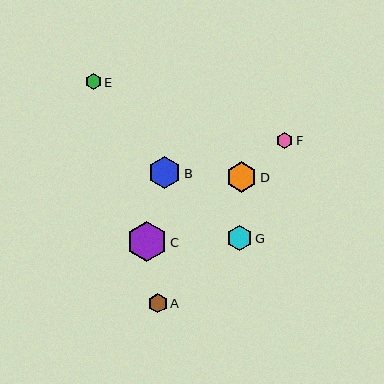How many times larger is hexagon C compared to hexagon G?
Hexagon C is approximately 1.6 times the size of hexagon G.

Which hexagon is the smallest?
Hexagon F is the smallest with a size of approximately 16 pixels.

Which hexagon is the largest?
Hexagon C is the largest with a size of approximately 40 pixels.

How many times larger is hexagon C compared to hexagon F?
Hexagon C is approximately 2.5 times the size of hexagon F.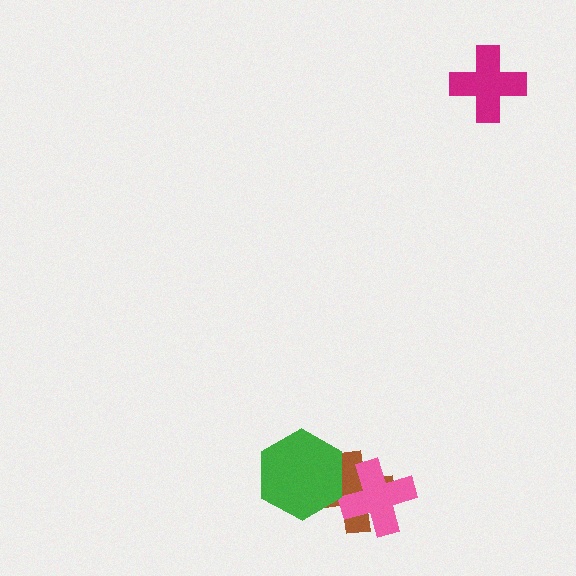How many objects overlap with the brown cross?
2 objects overlap with the brown cross.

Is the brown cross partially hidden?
Yes, it is partially covered by another shape.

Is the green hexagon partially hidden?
No, no other shape covers it.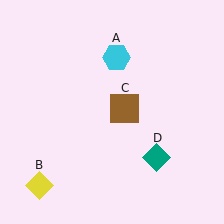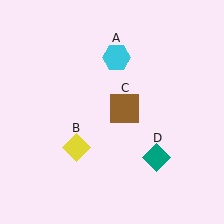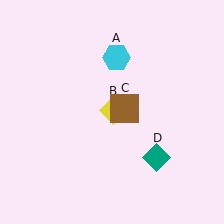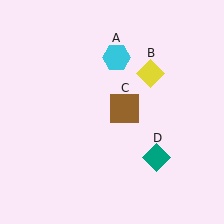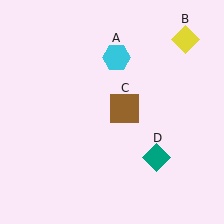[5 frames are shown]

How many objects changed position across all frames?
1 object changed position: yellow diamond (object B).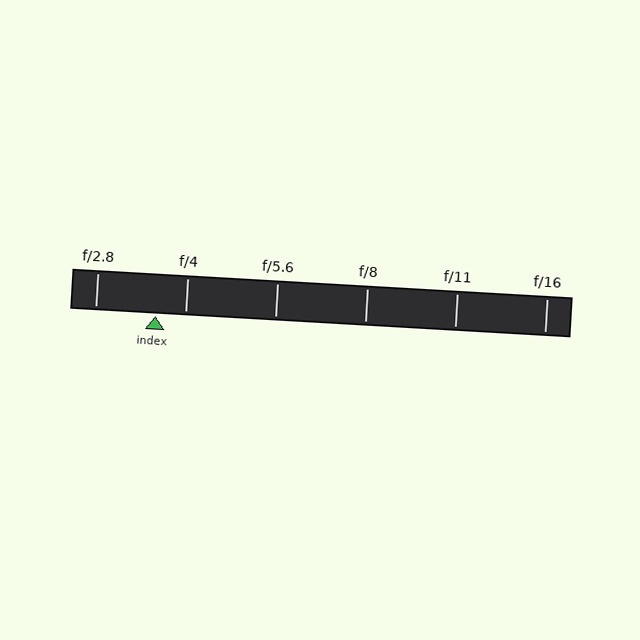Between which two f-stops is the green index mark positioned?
The index mark is between f/2.8 and f/4.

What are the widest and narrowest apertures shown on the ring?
The widest aperture shown is f/2.8 and the narrowest is f/16.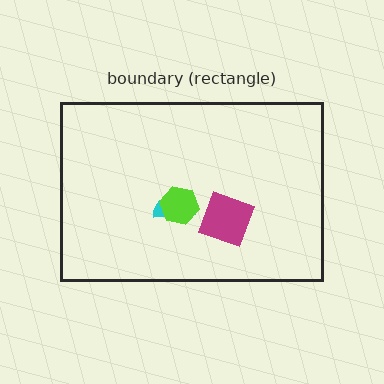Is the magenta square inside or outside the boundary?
Inside.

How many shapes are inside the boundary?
3 inside, 0 outside.